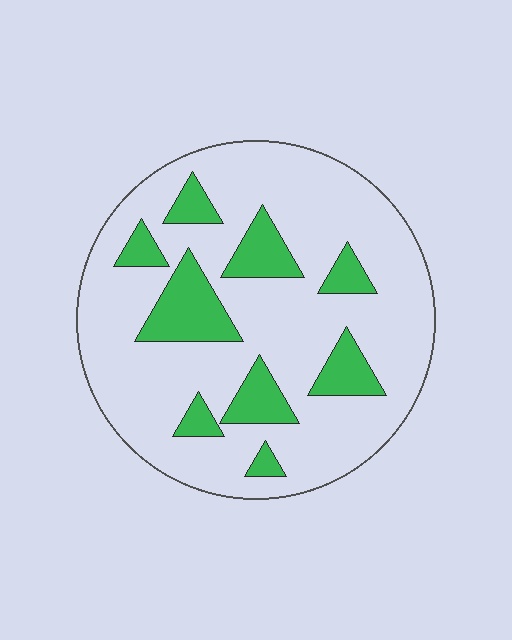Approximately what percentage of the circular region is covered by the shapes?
Approximately 20%.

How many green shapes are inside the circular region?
9.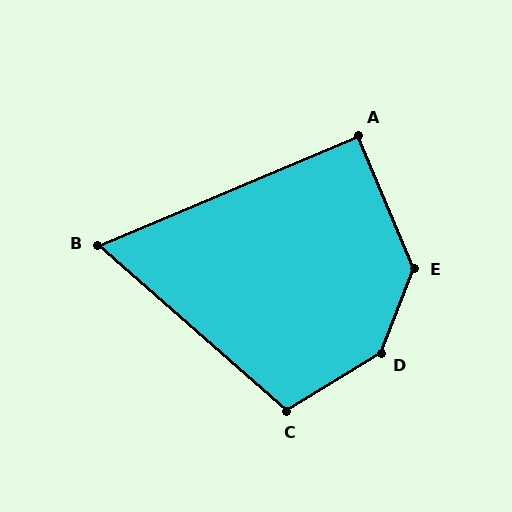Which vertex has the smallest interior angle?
B, at approximately 64 degrees.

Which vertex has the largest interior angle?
D, at approximately 143 degrees.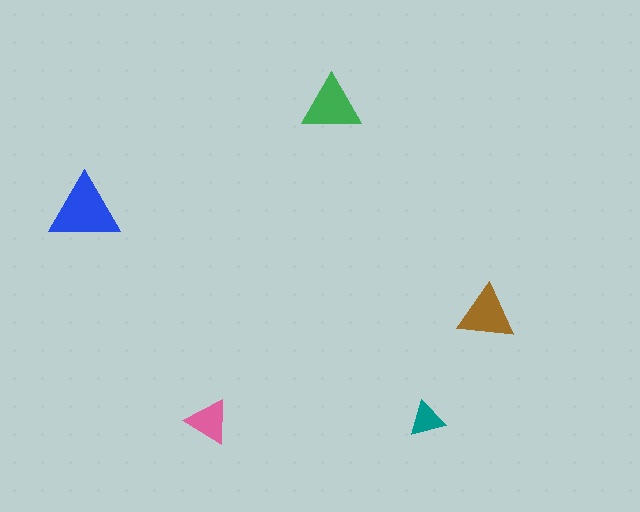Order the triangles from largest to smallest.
the blue one, the green one, the brown one, the pink one, the teal one.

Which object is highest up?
The green triangle is topmost.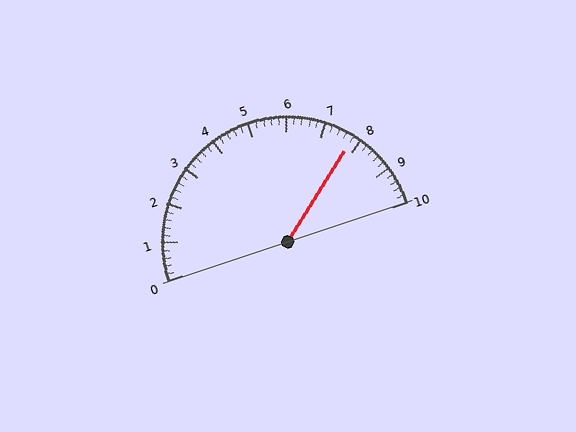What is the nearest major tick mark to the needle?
The nearest major tick mark is 8.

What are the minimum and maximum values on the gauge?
The gauge ranges from 0 to 10.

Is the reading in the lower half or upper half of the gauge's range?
The reading is in the upper half of the range (0 to 10).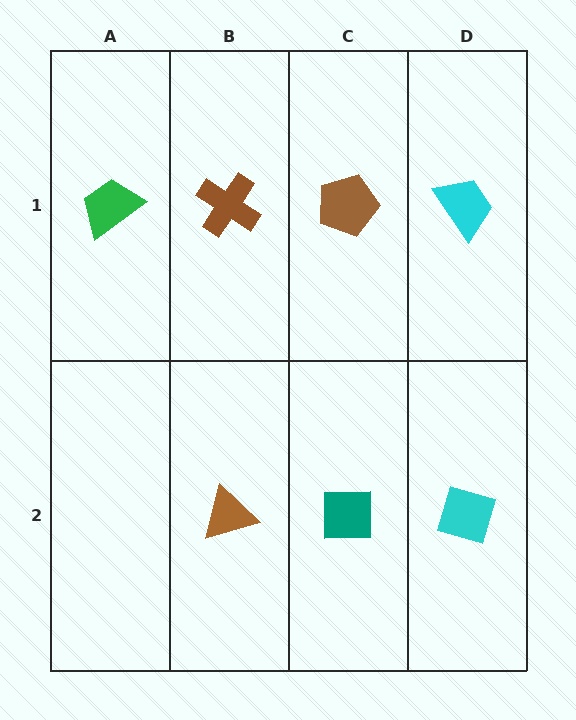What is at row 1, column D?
A cyan trapezoid.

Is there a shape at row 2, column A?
No, that cell is empty.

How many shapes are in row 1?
4 shapes.